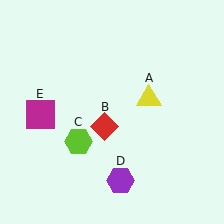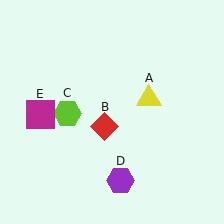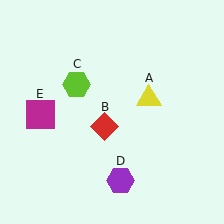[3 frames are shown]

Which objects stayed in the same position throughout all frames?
Yellow triangle (object A) and red diamond (object B) and purple hexagon (object D) and magenta square (object E) remained stationary.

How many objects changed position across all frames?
1 object changed position: lime hexagon (object C).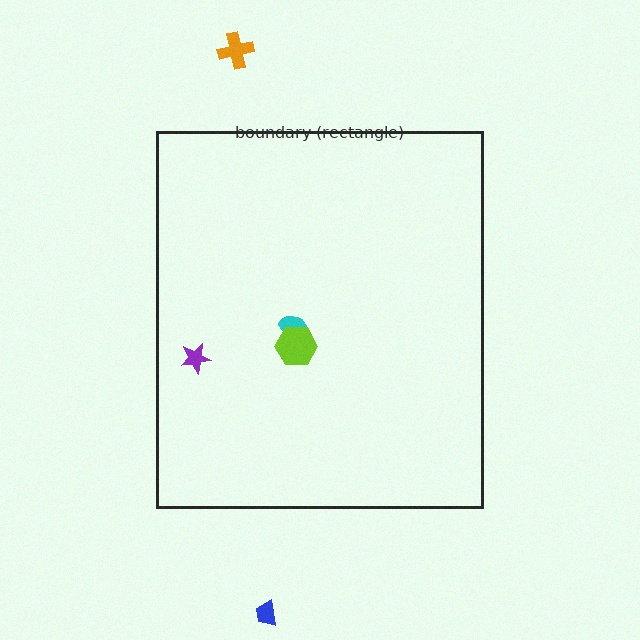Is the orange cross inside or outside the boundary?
Outside.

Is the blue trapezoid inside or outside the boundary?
Outside.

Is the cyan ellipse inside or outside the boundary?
Inside.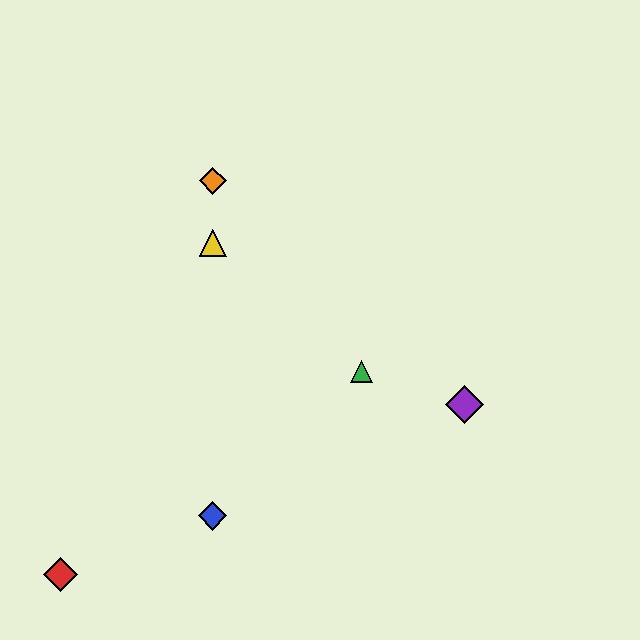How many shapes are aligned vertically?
3 shapes (the blue diamond, the yellow triangle, the orange diamond) are aligned vertically.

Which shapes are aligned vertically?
The blue diamond, the yellow triangle, the orange diamond are aligned vertically.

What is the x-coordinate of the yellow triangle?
The yellow triangle is at x≈213.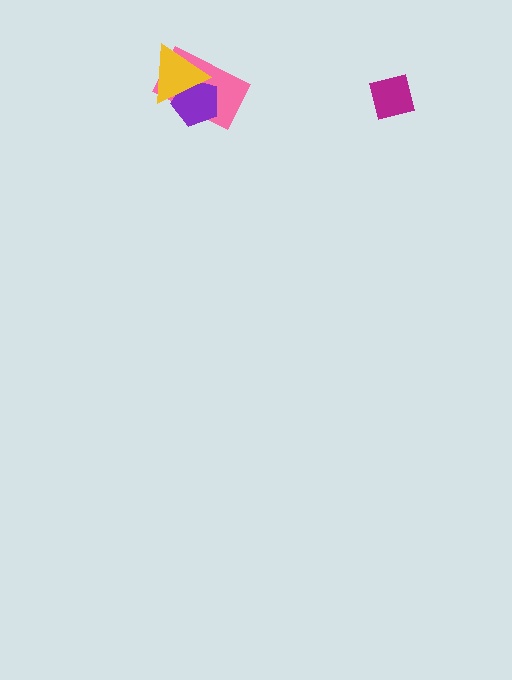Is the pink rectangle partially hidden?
Yes, it is partially covered by another shape.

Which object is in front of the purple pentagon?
The yellow triangle is in front of the purple pentagon.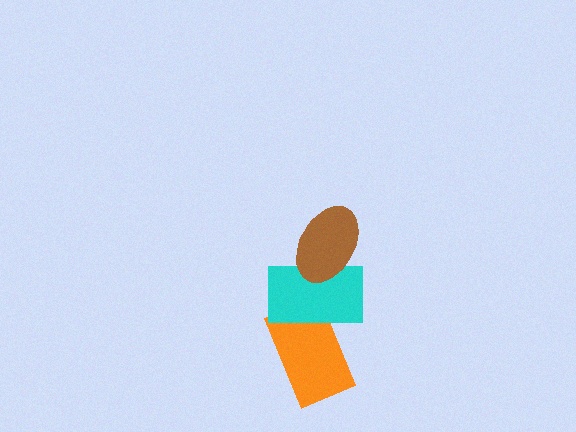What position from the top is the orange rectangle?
The orange rectangle is 3rd from the top.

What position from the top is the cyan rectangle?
The cyan rectangle is 2nd from the top.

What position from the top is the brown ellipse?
The brown ellipse is 1st from the top.